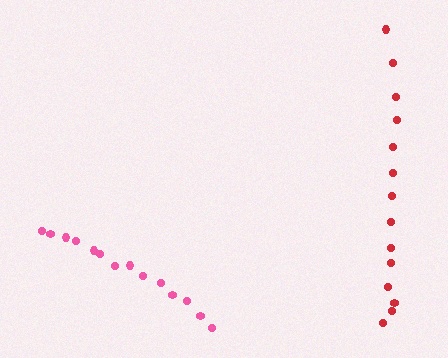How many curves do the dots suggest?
There are 2 distinct paths.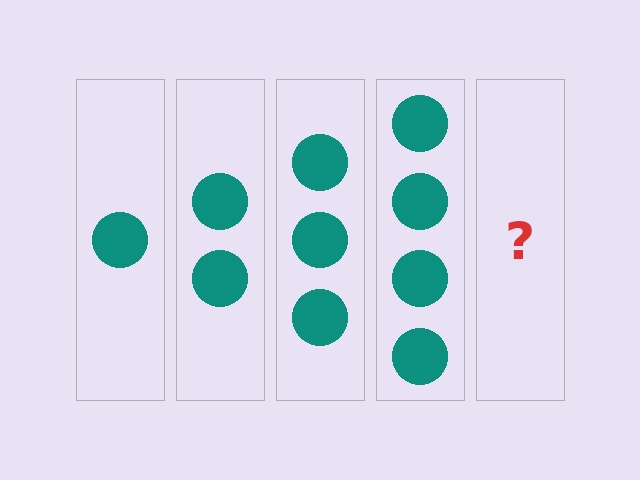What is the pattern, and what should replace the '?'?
The pattern is that each step adds one more circle. The '?' should be 5 circles.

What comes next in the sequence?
The next element should be 5 circles.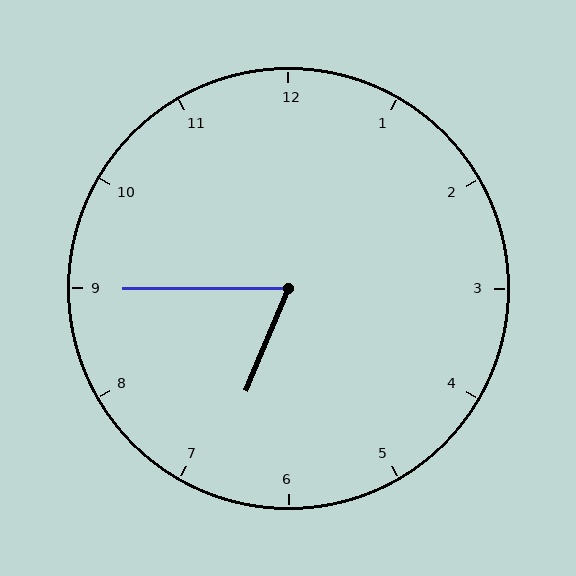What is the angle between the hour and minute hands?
Approximately 68 degrees.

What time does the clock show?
6:45.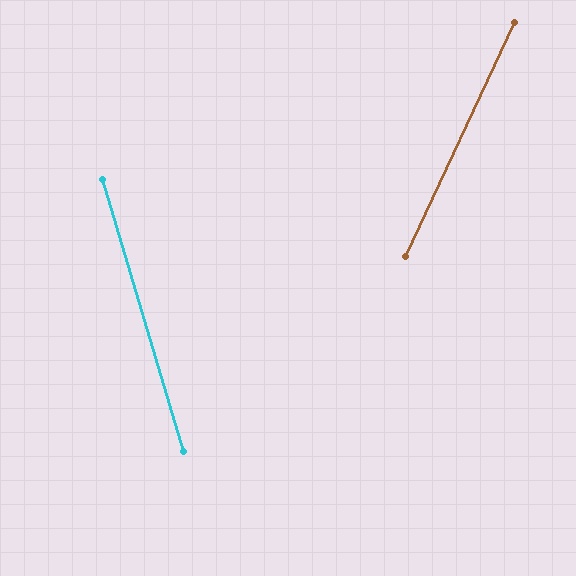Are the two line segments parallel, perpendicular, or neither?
Neither parallel nor perpendicular — they differ by about 42°.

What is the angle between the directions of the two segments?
Approximately 42 degrees.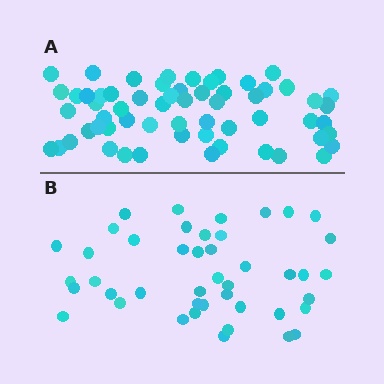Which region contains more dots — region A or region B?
Region A (the top region) has more dots.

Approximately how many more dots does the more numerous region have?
Region A has approximately 15 more dots than region B.